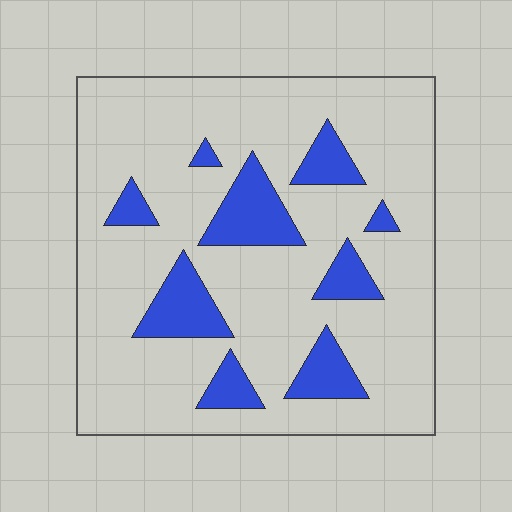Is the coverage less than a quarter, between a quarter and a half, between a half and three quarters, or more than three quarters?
Less than a quarter.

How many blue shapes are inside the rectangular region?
9.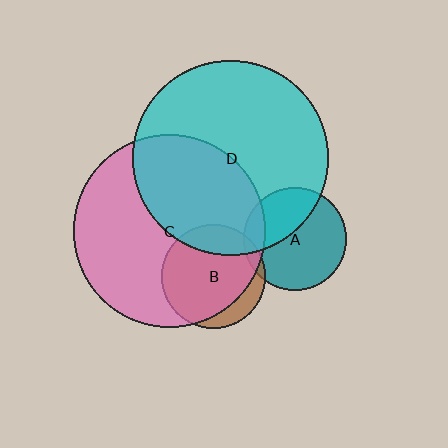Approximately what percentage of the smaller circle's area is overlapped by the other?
Approximately 15%.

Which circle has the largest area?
Circle D (cyan).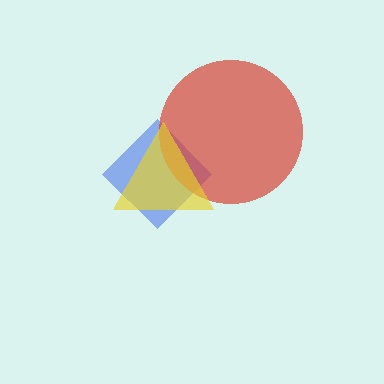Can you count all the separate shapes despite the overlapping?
Yes, there are 3 separate shapes.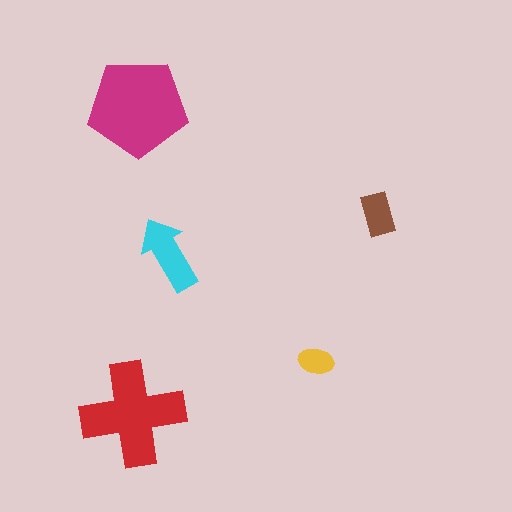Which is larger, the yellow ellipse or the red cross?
The red cross.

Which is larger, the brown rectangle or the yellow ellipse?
The brown rectangle.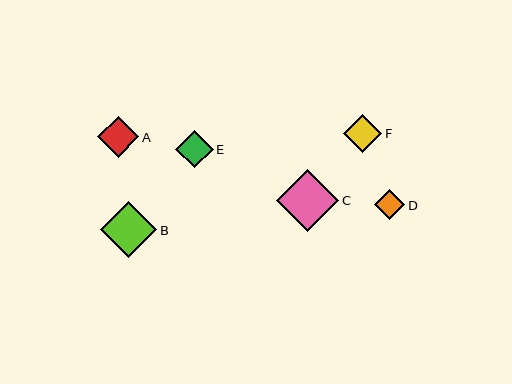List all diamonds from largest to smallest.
From largest to smallest: C, B, A, F, E, D.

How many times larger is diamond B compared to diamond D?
Diamond B is approximately 1.9 times the size of diamond D.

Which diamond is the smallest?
Diamond D is the smallest with a size of approximately 30 pixels.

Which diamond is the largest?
Diamond C is the largest with a size of approximately 62 pixels.